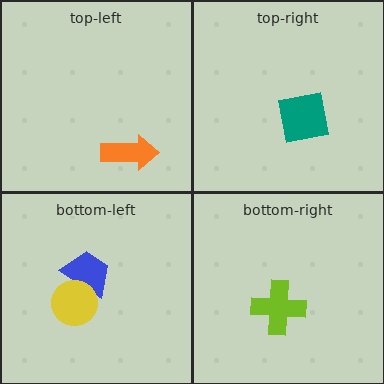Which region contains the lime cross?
The bottom-right region.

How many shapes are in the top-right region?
1.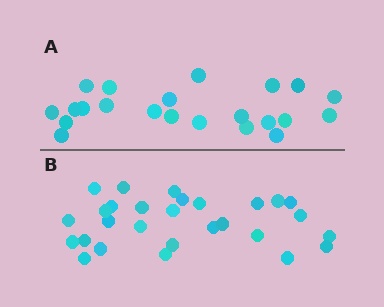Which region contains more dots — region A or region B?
Region B (the bottom region) has more dots.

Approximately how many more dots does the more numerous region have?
Region B has about 6 more dots than region A.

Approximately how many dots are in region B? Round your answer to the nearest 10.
About 30 dots. (The exact count is 28, which rounds to 30.)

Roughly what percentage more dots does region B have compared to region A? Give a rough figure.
About 25% more.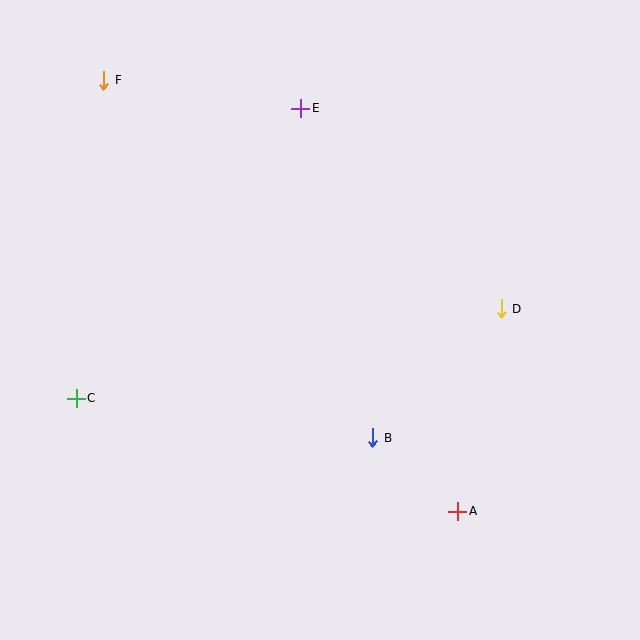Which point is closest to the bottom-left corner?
Point C is closest to the bottom-left corner.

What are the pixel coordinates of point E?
Point E is at (301, 108).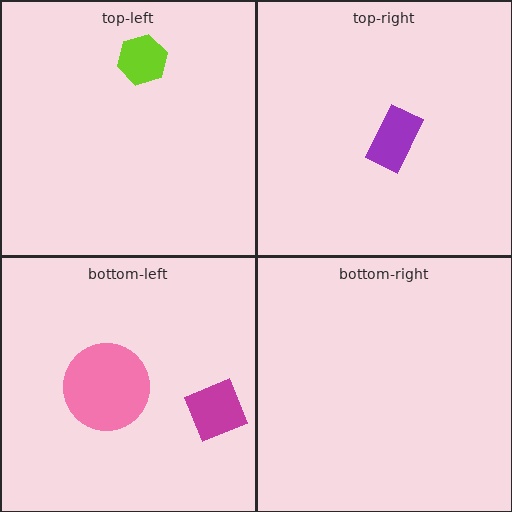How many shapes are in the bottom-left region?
2.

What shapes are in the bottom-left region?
The pink circle, the magenta diamond.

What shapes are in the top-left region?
The lime hexagon.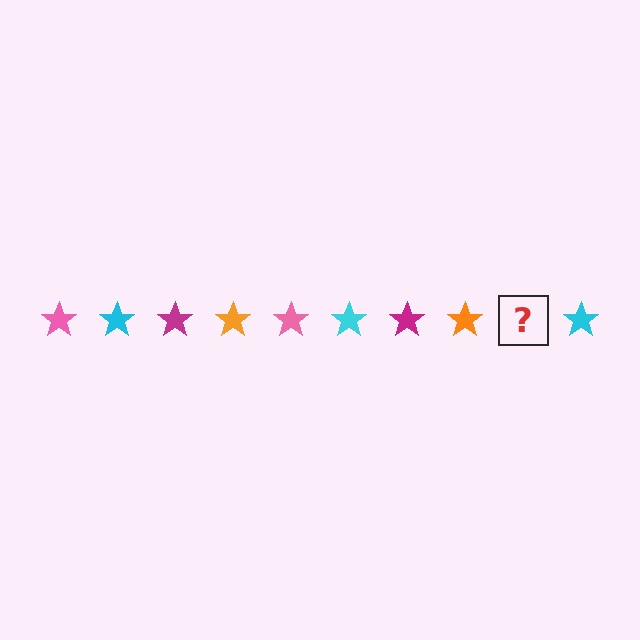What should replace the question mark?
The question mark should be replaced with a pink star.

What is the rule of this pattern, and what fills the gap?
The rule is that the pattern cycles through pink, cyan, magenta, orange stars. The gap should be filled with a pink star.